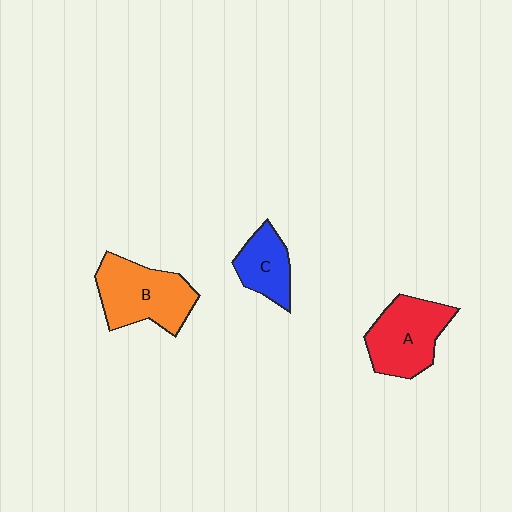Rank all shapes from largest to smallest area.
From largest to smallest: B (orange), A (red), C (blue).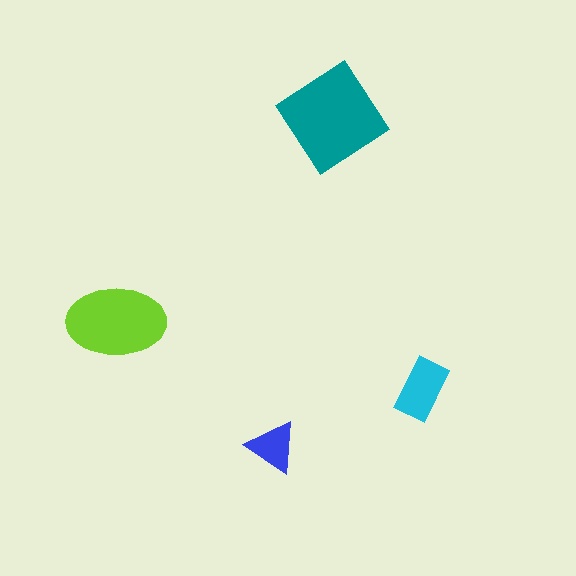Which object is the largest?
The teal diamond.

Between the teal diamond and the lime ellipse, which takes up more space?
The teal diamond.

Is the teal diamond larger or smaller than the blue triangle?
Larger.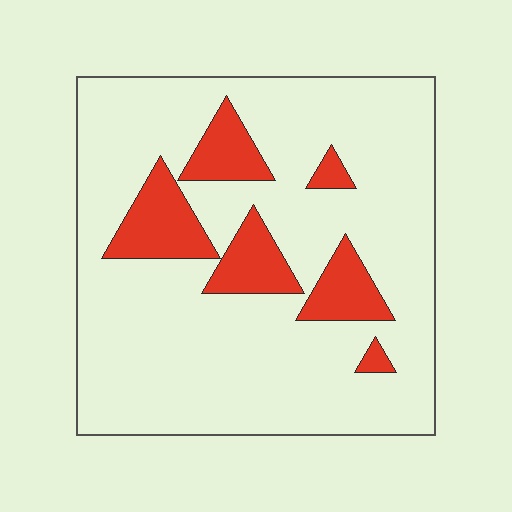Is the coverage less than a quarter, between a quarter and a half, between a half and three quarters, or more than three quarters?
Less than a quarter.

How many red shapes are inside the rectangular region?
6.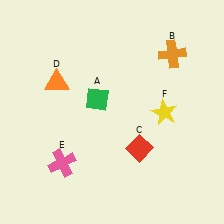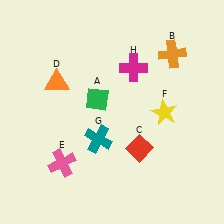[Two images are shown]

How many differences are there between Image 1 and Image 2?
There are 2 differences between the two images.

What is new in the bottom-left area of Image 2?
A teal cross (G) was added in the bottom-left area of Image 2.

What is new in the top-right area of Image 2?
A magenta cross (H) was added in the top-right area of Image 2.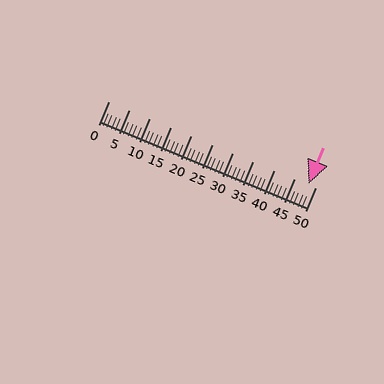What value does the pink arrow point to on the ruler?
The pink arrow points to approximately 48.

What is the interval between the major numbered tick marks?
The major tick marks are spaced 5 units apart.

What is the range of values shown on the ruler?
The ruler shows values from 0 to 50.